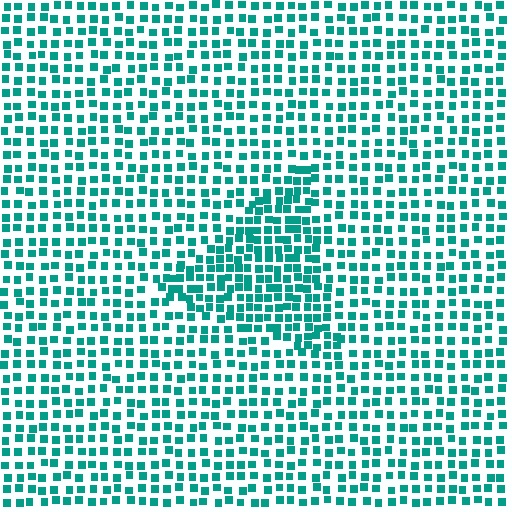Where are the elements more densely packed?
The elements are more densely packed inside the triangle boundary.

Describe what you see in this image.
The image contains small teal elements arranged at two different densities. A triangle-shaped region is visible where the elements are more densely packed than the surrounding area.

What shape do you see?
I see a triangle.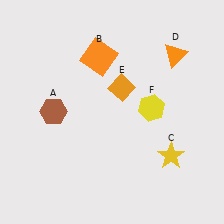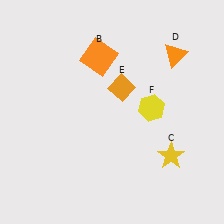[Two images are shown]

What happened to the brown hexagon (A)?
The brown hexagon (A) was removed in Image 2. It was in the top-left area of Image 1.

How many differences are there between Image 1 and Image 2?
There is 1 difference between the two images.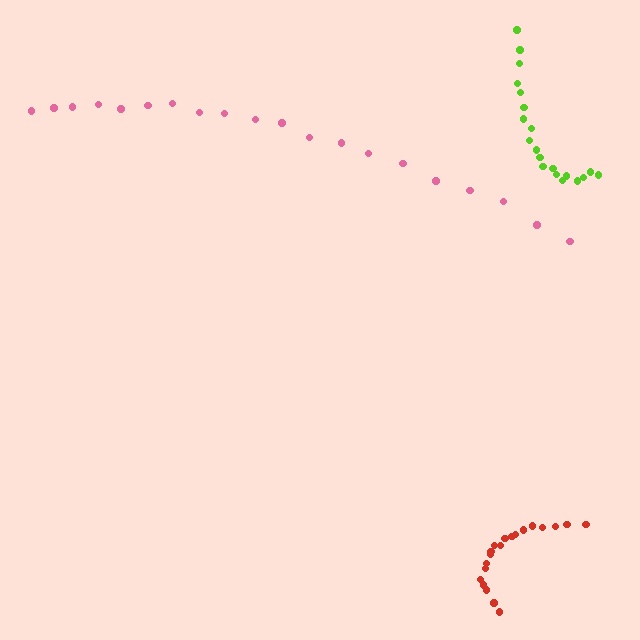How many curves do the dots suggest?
There are 3 distinct paths.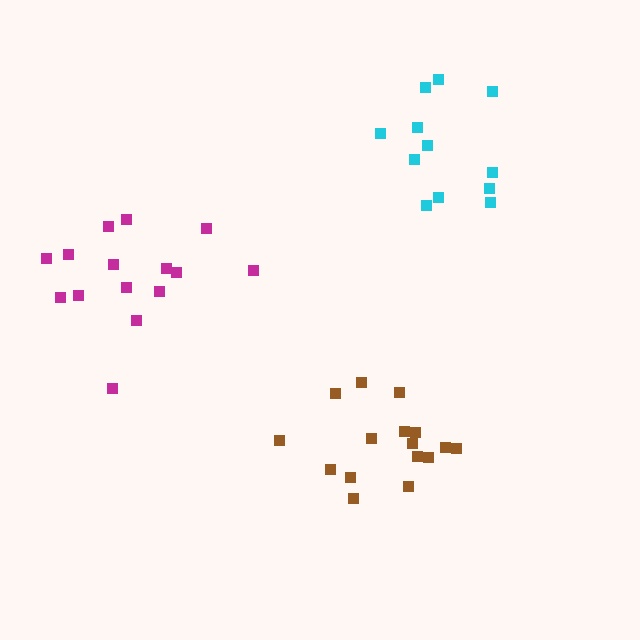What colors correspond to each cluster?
The clusters are colored: magenta, cyan, brown.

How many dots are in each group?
Group 1: 15 dots, Group 2: 12 dots, Group 3: 16 dots (43 total).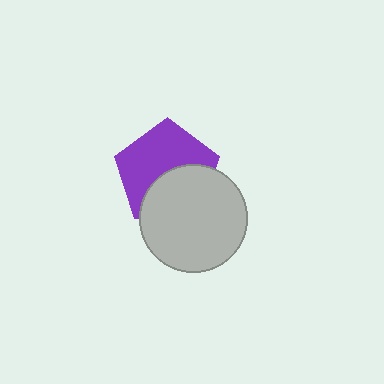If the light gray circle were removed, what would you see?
You would see the complete purple pentagon.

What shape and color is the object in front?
The object in front is a light gray circle.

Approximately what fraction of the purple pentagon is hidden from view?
Roughly 42% of the purple pentagon is hidden behind the light gray circle.